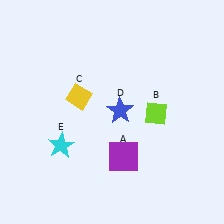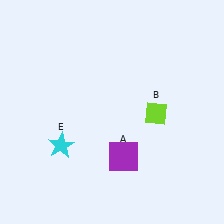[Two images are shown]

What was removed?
The yellow diamond (C), the blue star (D) were removed in Image 2.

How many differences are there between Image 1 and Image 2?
There are 2 differences between the two images.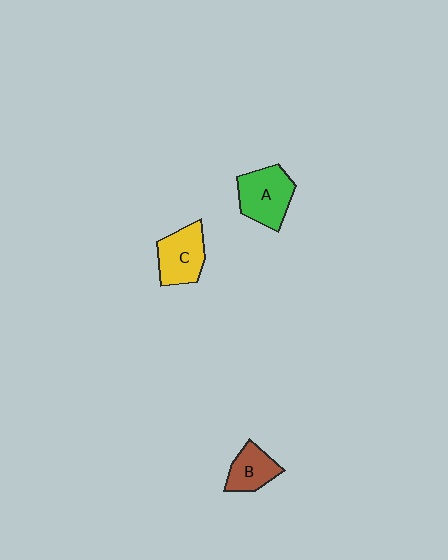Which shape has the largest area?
Shape A (green).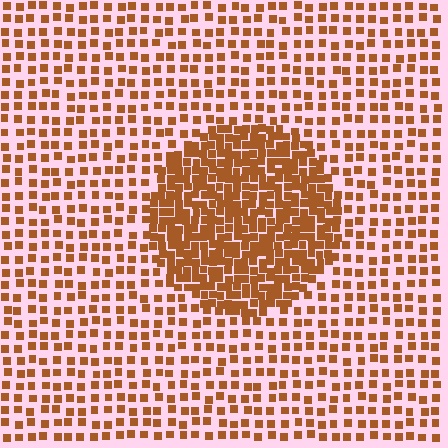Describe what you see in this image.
The image contains small brown elements arranged at two different densities. A circle-shaped region is visible where the elements are more densely packed than the surrounding area.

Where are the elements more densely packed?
The elements are more densely packed inside the circle boundary.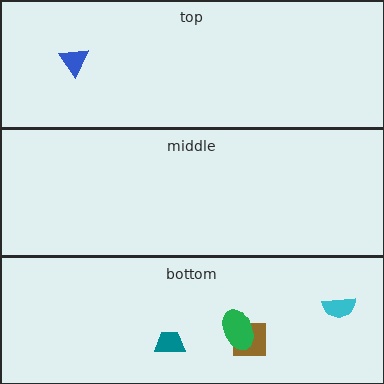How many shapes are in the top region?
1.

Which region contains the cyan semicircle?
The bottom region.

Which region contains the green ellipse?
The bottom region.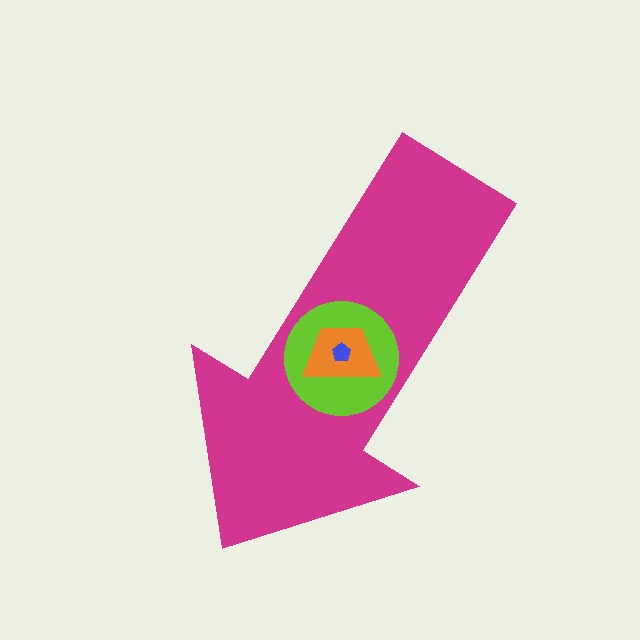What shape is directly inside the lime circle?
The orange trapezoid.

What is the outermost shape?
The magenta arrow.